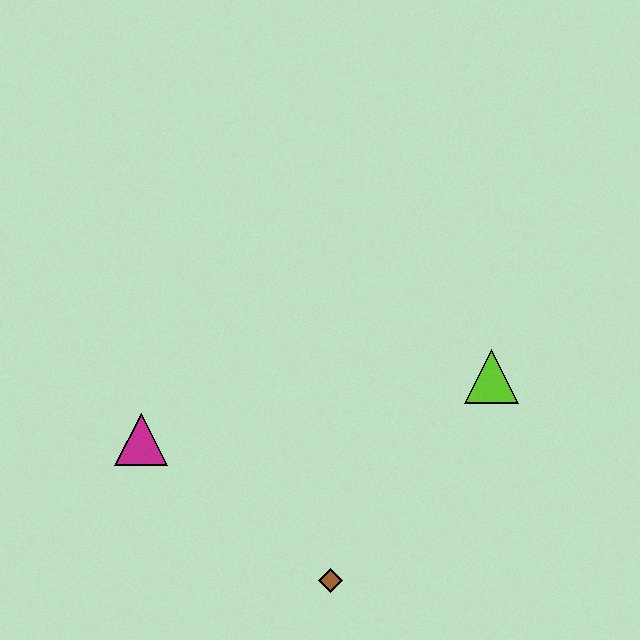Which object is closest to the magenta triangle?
The brown diamond is closest to the magenta triangle.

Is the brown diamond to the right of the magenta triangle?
Yes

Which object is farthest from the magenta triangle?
The lime triangle is farthest from the magenta triangle.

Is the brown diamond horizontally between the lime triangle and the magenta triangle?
Yes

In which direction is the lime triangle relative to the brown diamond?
The lime triangle is above the brown diamond.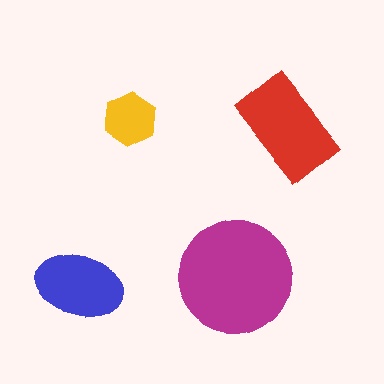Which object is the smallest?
The yellow hexagon.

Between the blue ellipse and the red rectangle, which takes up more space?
The red rectangle.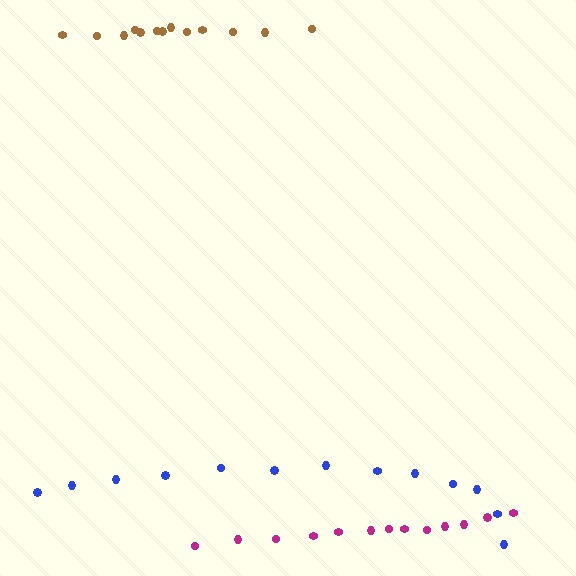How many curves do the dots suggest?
There are 3 distinct paths.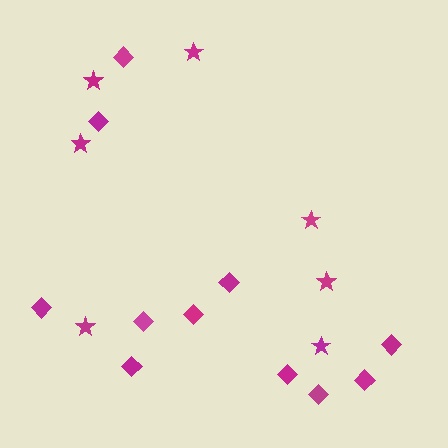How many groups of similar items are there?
There are 2 groups: one group of diamonds (11) and one group of stars (7).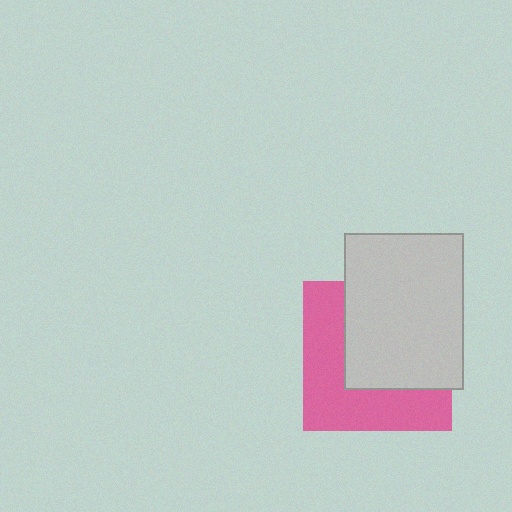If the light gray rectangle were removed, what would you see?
You would see the complete pink square.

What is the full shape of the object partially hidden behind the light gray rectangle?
The partially hidden object is a pink square.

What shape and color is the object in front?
The object in front is a light gray rectangle.